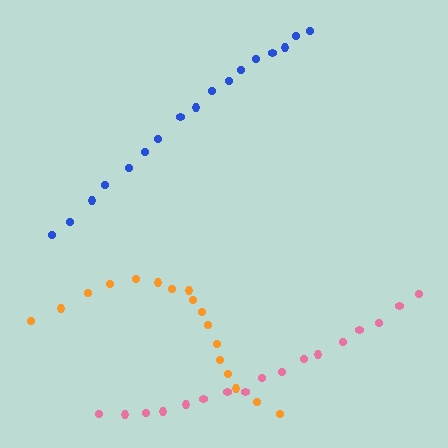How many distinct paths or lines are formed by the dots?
There are 3 distinct paths.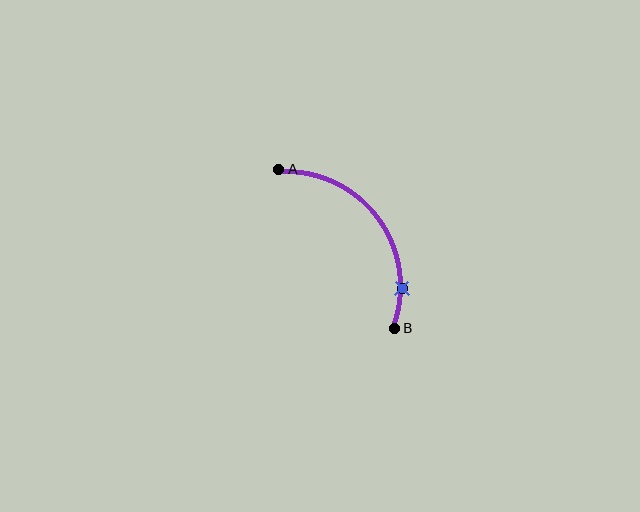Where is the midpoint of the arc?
The arc midpoint is the point on the curve farthest from the straight line joining A and B. It sits above and to the right of that line.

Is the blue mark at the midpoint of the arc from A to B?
No. The blue mark lies on the arc but is closer to endpoint B. The arc midpoint would be at the point on the curve equidistant along the arc from both A and B.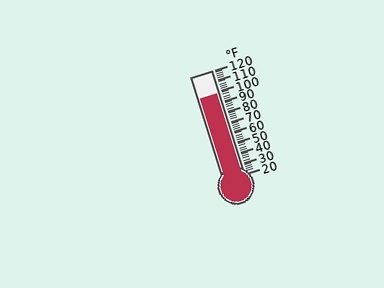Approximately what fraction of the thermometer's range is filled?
The thermometer is filled to approximately 80% of its range.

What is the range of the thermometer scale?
The thermometer scale ranges from 20°F to 120°F.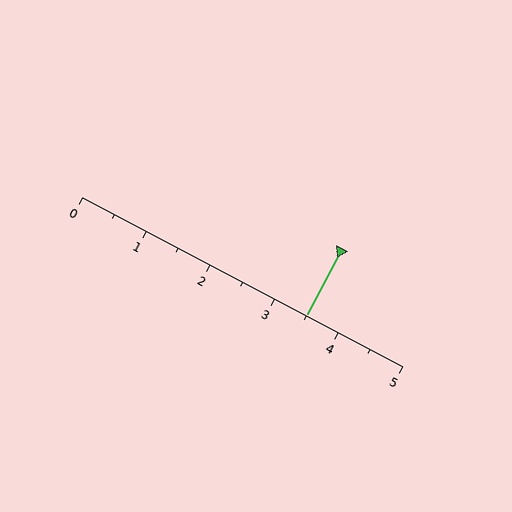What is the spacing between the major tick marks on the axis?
The major ticks are spaced 1 apart.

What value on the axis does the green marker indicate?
The marker indicates approximately 3.5.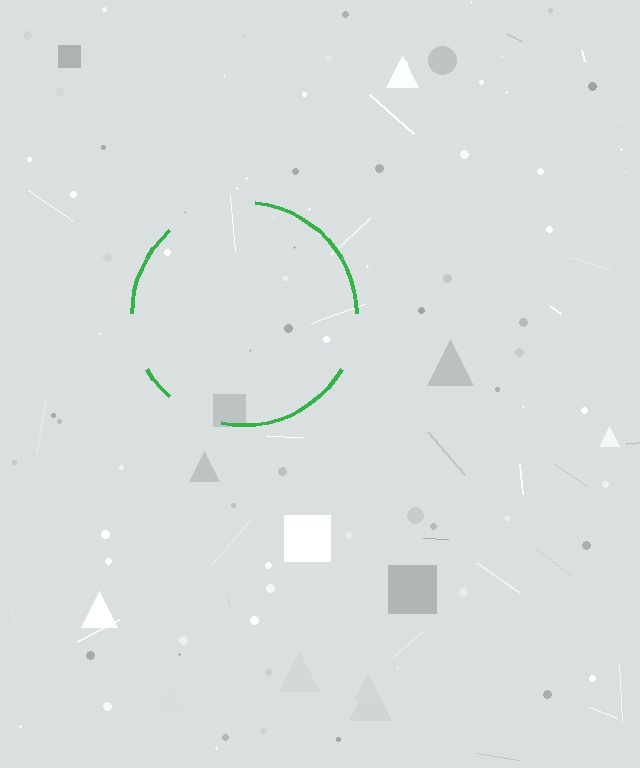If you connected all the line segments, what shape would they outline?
They would outline a circle.